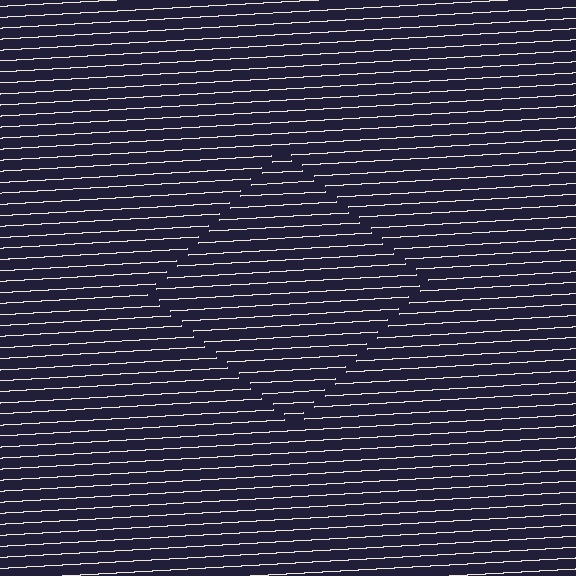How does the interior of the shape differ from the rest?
The interior of the shape contains the same grating, shifted by half a period — the contour is defined by the phase discontinuity where line-ends from the inner and outer gratings abut.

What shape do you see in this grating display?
An illusory square. The interior of the shape contains the same grating, shifted by half a period — the contour is defined by the phase discontinuity where line-ends from the inner and outer gratings abut.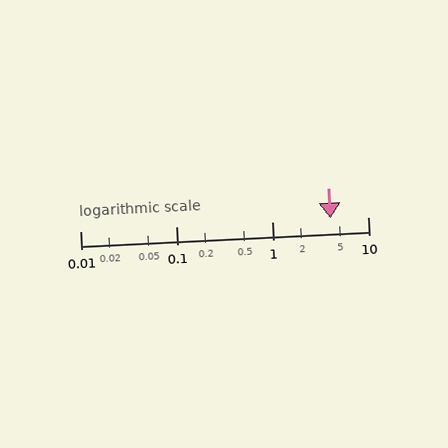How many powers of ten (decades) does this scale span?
The scale spans 3 decades, from 0.01 to 10.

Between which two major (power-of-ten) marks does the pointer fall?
The pointer is between 1 and 10.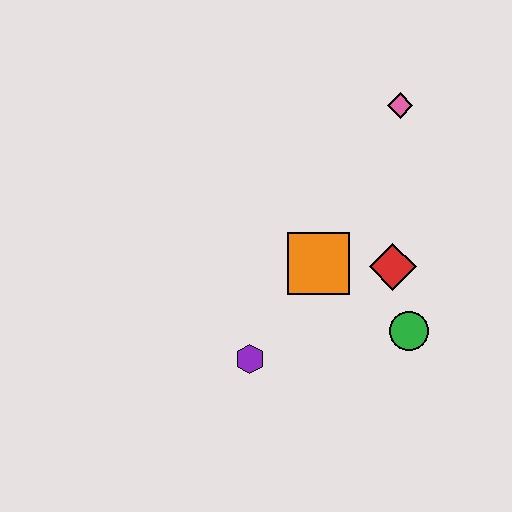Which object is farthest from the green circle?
The pink diamond is farthest from the green circle.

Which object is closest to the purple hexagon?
The orange square is closest to the purple hexagon.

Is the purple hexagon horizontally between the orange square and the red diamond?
No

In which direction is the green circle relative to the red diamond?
The green circle is below the red diamond.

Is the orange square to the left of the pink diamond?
Yes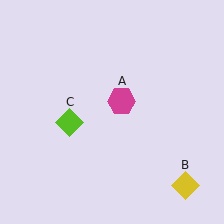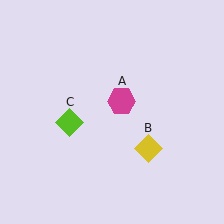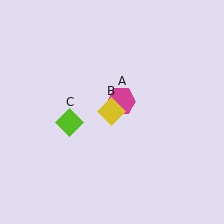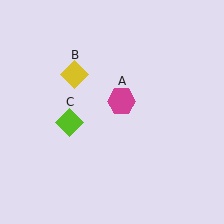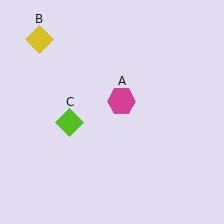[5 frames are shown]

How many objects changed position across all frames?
1 object changed position: yellow diamond (object B).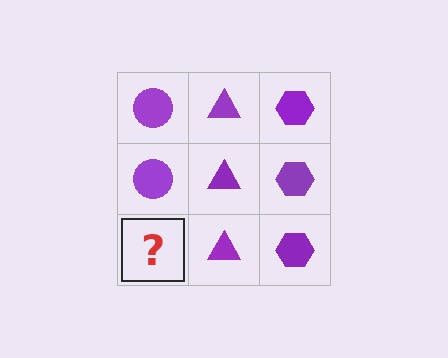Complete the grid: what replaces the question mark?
The question mark should be replaced with a purple circle.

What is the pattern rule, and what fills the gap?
The rule is that each column has a consistent shape. The gap should be filled with a purple circle.